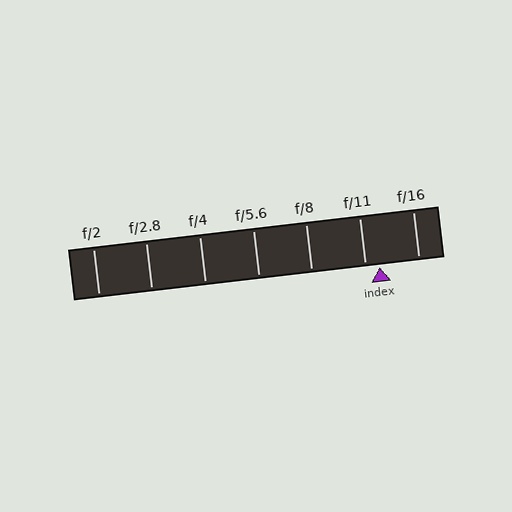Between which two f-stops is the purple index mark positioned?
The index mark is between f/11 and f/16.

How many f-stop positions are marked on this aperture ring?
There are 7 f-stop positions marked.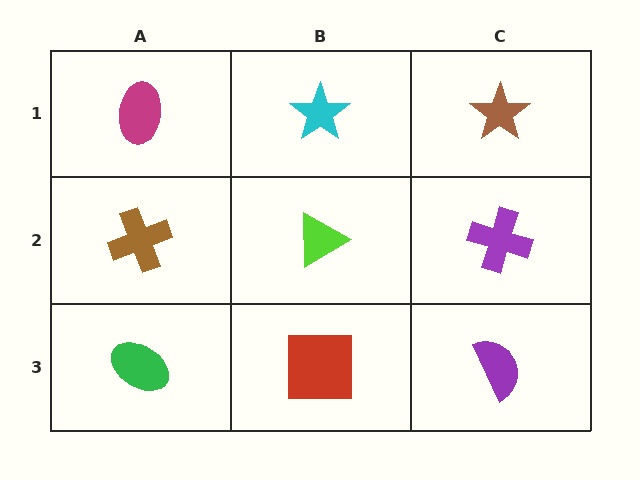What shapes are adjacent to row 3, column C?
A purple cross (row 2, column C), a red square (row 3, column B).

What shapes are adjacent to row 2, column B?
A cyan star (row 1, column B), a red square (row 3, column B), a brown cross (row 2, column A), a purple cross (row 2, column C).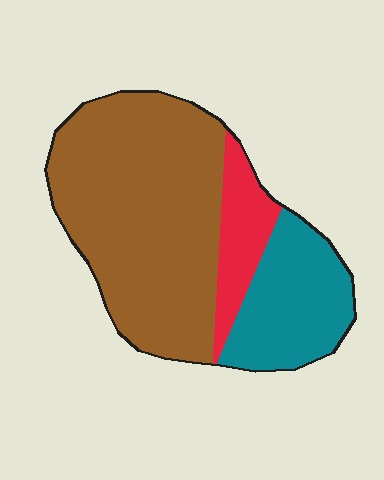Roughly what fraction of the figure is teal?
Teal takes up between a sixth and a third of the figure.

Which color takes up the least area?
Red, at roughly 15%.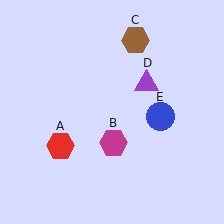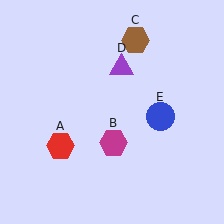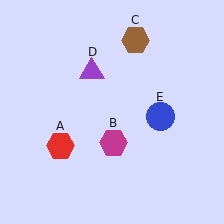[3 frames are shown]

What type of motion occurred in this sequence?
The purple triangle (object D) rotated counterclockwise around the center of the scene.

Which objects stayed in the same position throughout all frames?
Red hexagon (object A) and magenta hexagon (object B) and brown hexagon (object C) and blue circle (object E) remained stationary.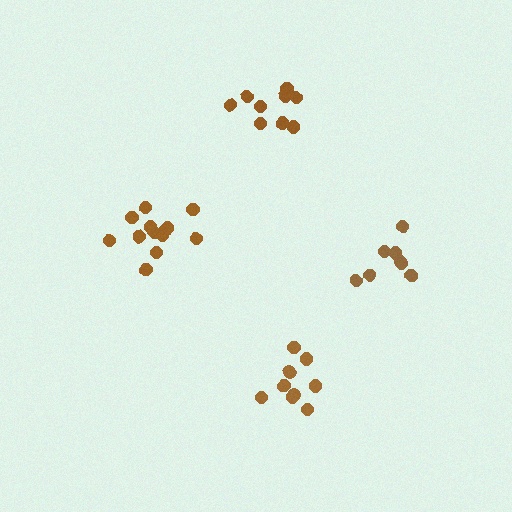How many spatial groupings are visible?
There are 4 spatial groupings.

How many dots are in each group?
Group 1: 13 dots, Group 2: 9 dots, Group 3: 8 dots, Group 4: 9 dots (39 total).